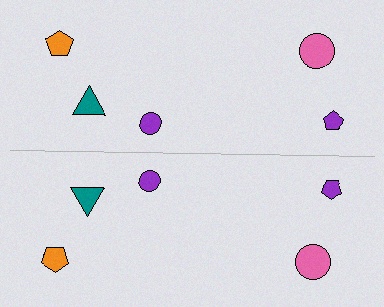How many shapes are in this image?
There are 10 shapes in this image.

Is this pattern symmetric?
Yes, this pattern has bilateral (reflection) symmetry.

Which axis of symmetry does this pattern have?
The pattern has a horizontal axis of symmetry running through the center of the image.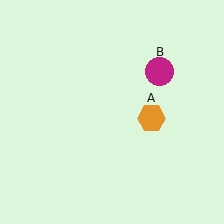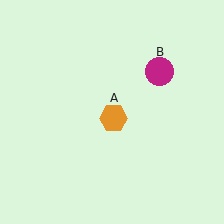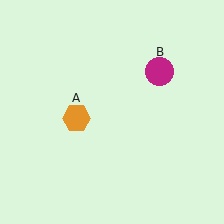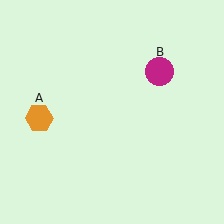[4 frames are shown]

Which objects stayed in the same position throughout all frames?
Magenta circle (object B) remained stationary.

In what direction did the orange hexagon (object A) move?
The orange hexagon (object A) moved left.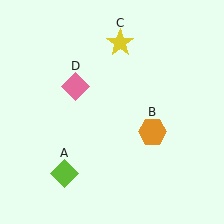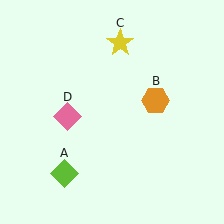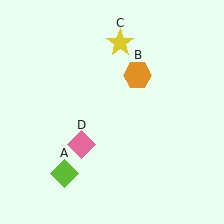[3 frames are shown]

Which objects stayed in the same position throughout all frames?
Lime diamond (object A) and yellow star (object C) remained stationary.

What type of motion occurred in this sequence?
The orange hexagon (object B), pink diamond (object D) rotated counterclockwise around the center of the scene.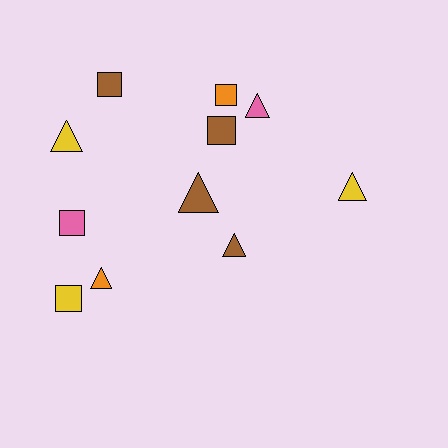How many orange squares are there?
There is 1 orange square.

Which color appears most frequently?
Brown, with 4 objects.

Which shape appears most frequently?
Triangle, with 6 objects.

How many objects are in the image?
There are 11 objects.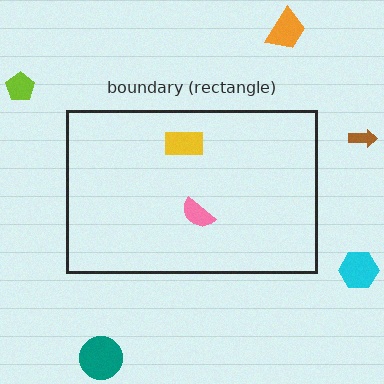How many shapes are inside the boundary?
2 inside, 5 outside.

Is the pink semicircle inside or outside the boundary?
Inside.